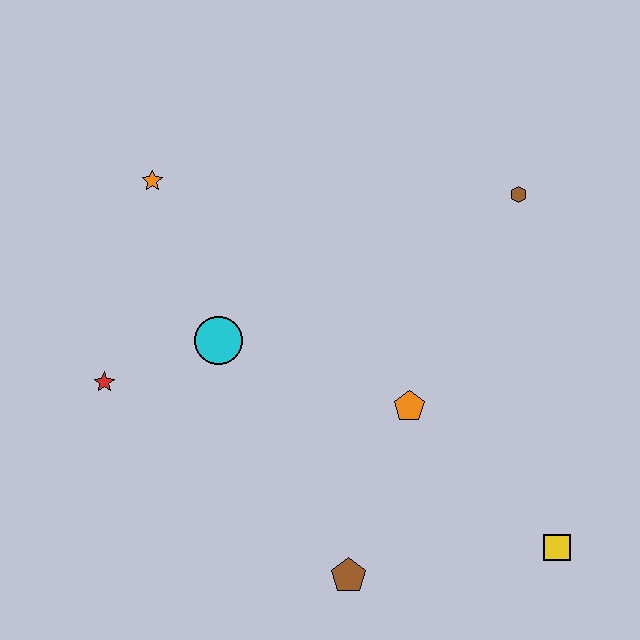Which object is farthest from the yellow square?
The orange star is farthest from the yellow square.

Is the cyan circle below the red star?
No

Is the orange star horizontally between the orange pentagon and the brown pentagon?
No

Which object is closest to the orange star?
The cyan circle is closest to the orange star.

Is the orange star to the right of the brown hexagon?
No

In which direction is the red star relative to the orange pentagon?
The red star is to the left of the orange pentagon.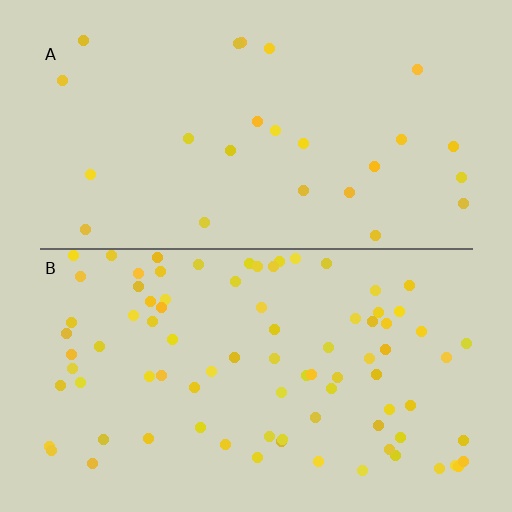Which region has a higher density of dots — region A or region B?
B (the bottom).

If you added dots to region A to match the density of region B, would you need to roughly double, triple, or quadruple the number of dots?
Approximately triple.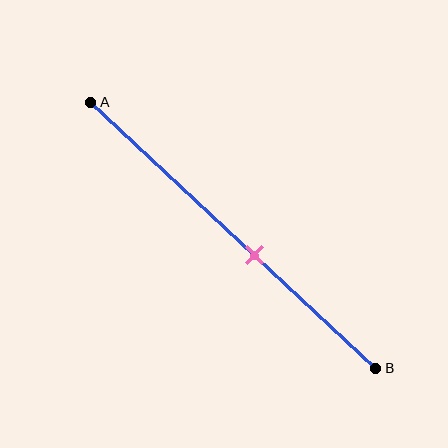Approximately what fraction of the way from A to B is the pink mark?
The pink mark is approximately 55% of the way from A to B.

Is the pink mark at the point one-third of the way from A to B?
No, the mark is at about 55% from A, not at the 33% one-third point.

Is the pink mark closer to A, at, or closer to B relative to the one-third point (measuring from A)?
The pink mark is closer to point B than the one-third point of segment AB.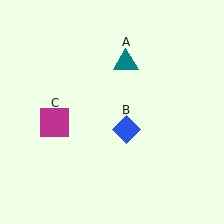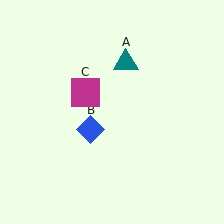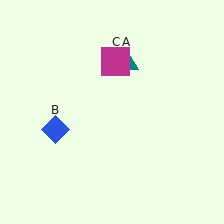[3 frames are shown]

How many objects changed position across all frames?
2 objects changed position: blue diamond (object B), magenta square (object C).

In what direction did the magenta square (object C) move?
The magenta square (object C) moved up and to the right.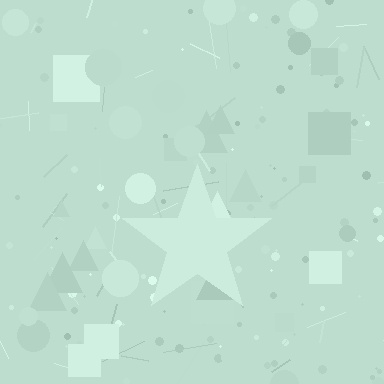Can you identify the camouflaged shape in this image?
The camouflaged shape is a star.